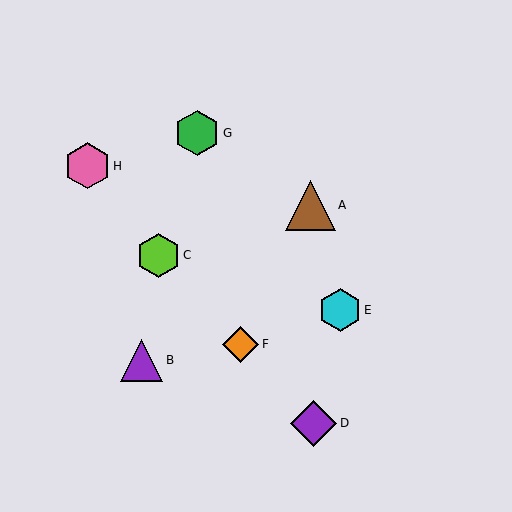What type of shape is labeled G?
Shape G is a green hexagon.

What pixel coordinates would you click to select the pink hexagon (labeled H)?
Click at (88, 166) to select the pink hexagon H.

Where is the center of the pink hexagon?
The center of the pink hexagon is at (88, 166).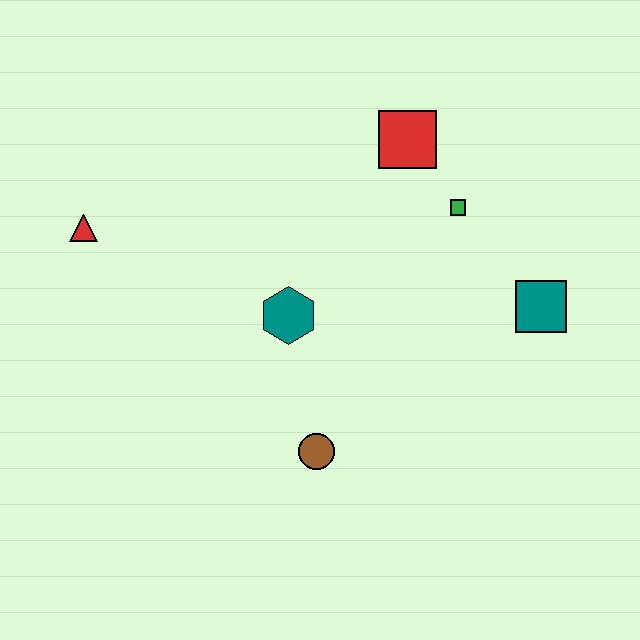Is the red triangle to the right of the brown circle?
No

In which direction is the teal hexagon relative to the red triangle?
The teal hexagon is to the right of the red triangle.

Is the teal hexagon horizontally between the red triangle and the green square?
Yes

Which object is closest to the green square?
The red square is closest to the green square.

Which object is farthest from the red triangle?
The teal square is farthest from the red triangle.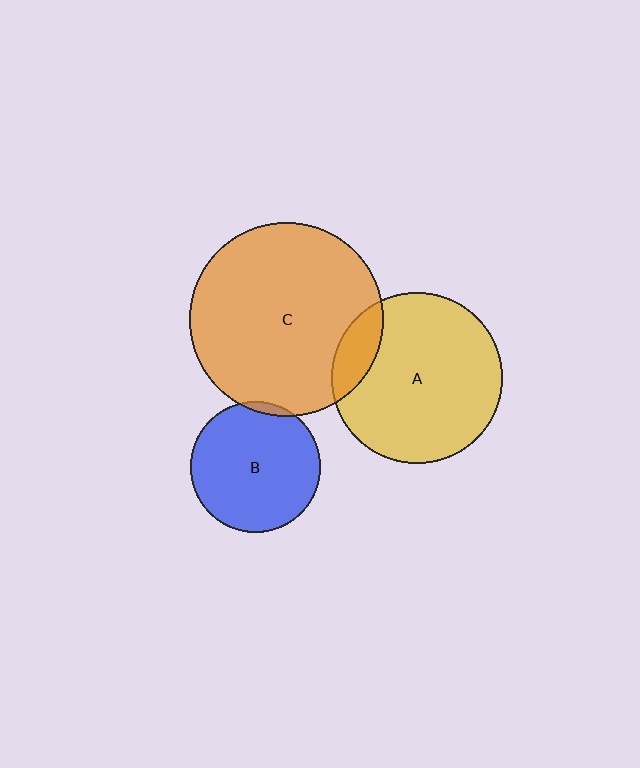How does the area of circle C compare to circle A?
Approximately 1.3 times.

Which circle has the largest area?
Circle C (orange).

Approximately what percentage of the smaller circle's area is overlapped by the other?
Approximately 5%.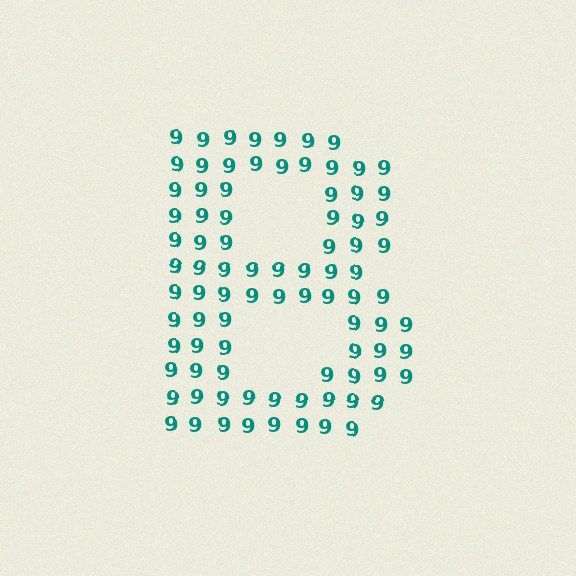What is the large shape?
The large shape is the letter B.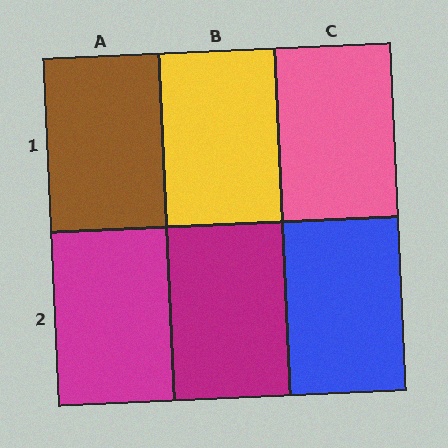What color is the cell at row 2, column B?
Magenta.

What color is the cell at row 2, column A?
Magenta.